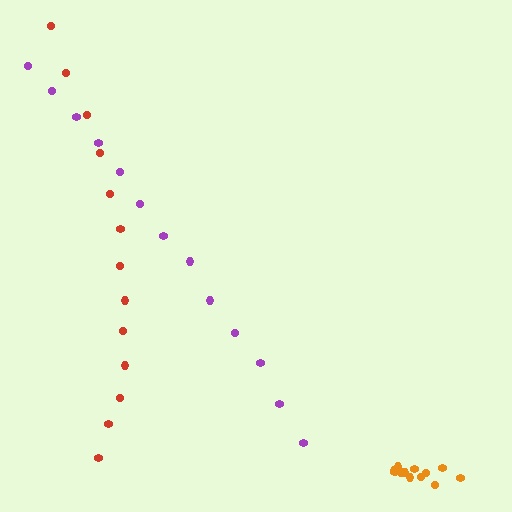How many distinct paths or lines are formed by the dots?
There are 3 distinct paths.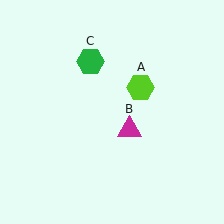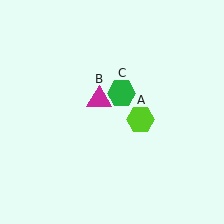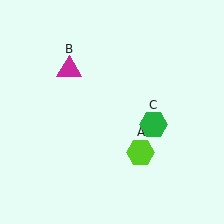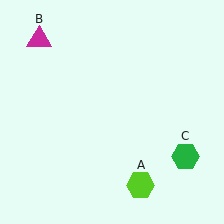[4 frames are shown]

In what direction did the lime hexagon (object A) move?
The lime hexagon (object A) moved down.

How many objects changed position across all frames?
3 objects changed position: lime hexagon (object A), magenta triangle (object B), green hexagon (object C).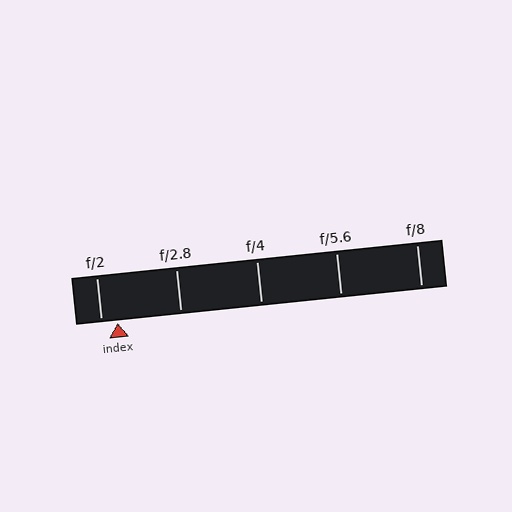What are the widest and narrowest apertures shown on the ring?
The widest aperture shown is f/2 and the narrowest is f/8.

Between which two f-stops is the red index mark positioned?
The index mark is between f/2 and f/2.8.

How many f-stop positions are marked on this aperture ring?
There are 5 f-stop positions marked.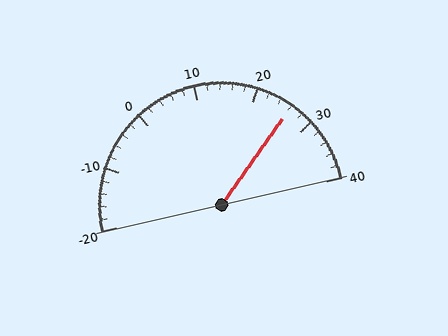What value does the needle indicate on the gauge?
The needle indicates approximately 26.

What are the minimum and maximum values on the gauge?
The gauge ranges from -20 to 40.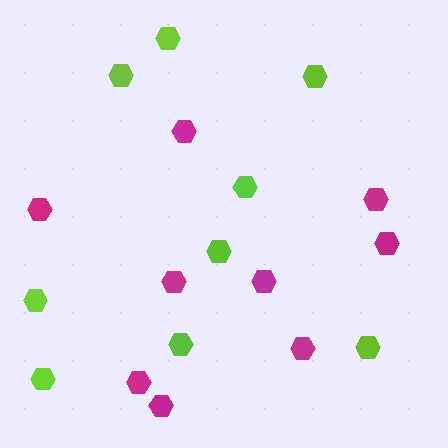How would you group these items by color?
There are 2 groups: one group of lime hexagons (9) and one group of magenta hexagons (9).